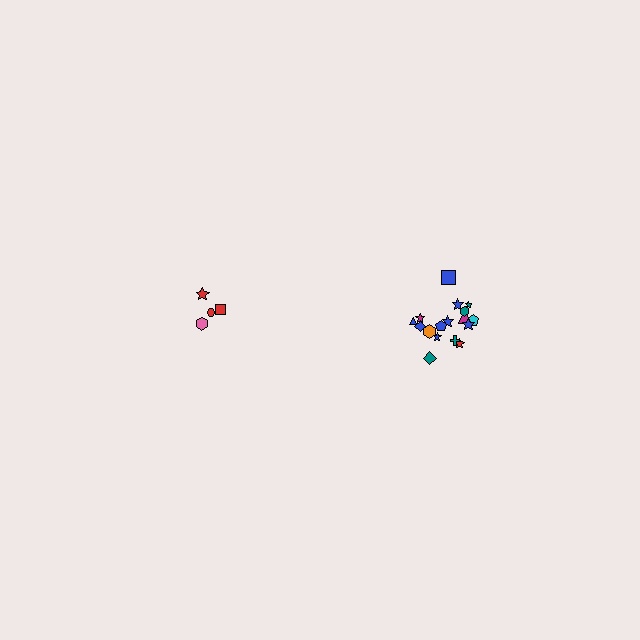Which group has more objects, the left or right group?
The right group.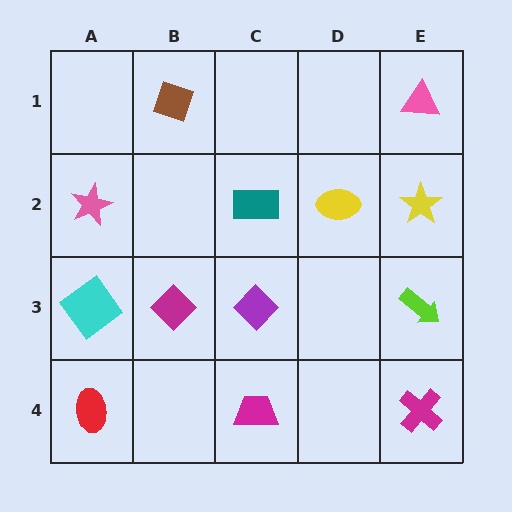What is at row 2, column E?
A yellow star.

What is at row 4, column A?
A red ellipse.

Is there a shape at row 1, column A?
No, that cell is empty.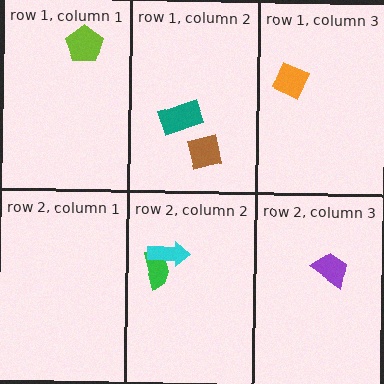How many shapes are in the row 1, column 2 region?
2.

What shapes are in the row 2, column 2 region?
The green semicircle, the cyan arrow.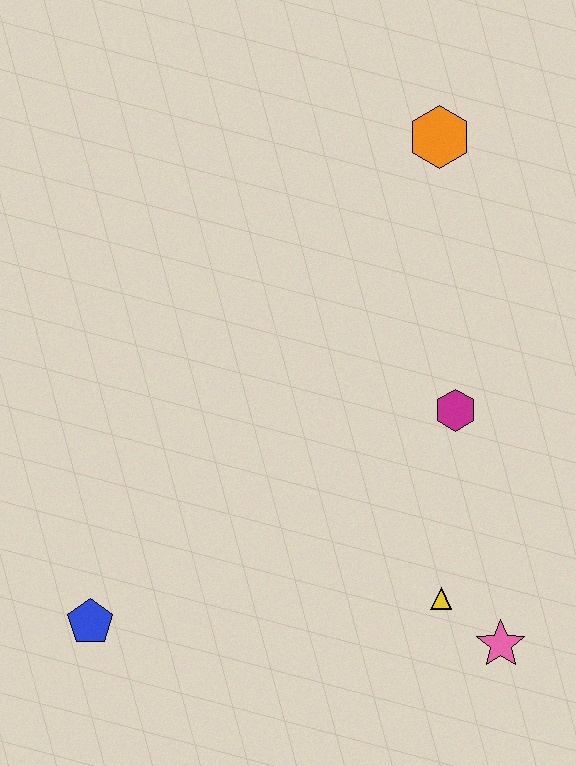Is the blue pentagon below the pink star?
No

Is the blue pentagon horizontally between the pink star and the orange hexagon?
No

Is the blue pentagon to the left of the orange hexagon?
Yes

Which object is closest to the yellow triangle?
The pink star is closest to the yellow triangle.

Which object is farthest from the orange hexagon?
The blue pentagon is farthest from the orange hexagon.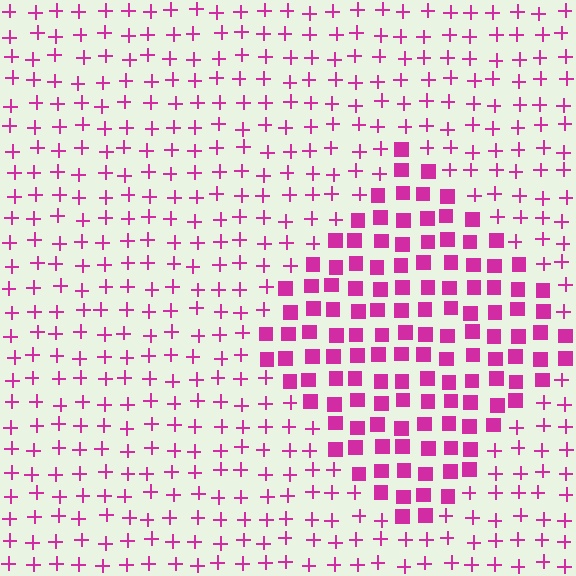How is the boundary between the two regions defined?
The boundary is defined by a change in element shape: squares inside vs. plus signs outside. All elements share the same color and spacing.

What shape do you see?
I see a diamond.